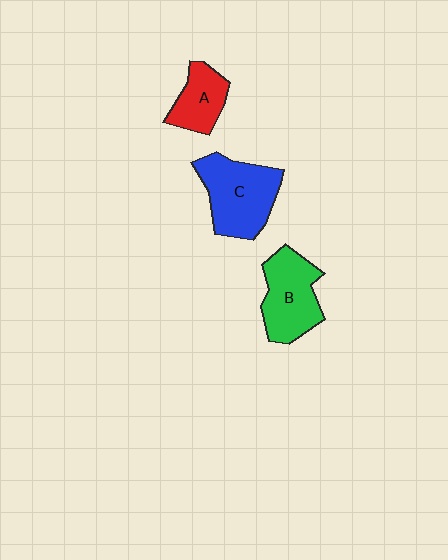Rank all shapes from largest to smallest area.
From largest to smallest: C (blue), B (green), A (red).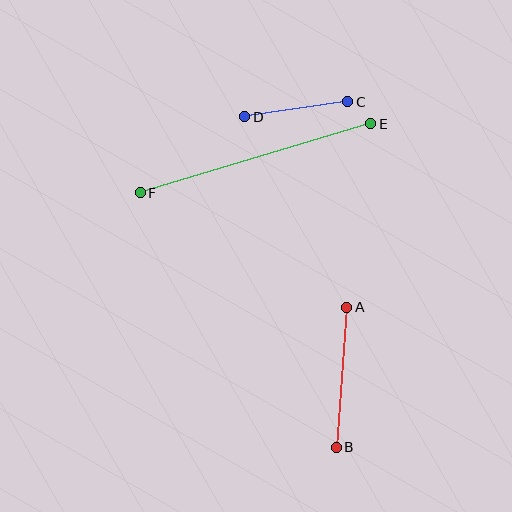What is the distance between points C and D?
The distance is approximately 104 pixels.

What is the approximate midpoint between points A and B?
The midpoint is at approximately (341, 377) pixels.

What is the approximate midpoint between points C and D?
The midpoint is at approximately (296, 109) pixels.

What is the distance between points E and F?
The distance is approximately 240 pixels.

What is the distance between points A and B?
The distance is approximately 140 pixels.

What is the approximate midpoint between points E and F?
The midpoint is at approximately (255, 158) pixels.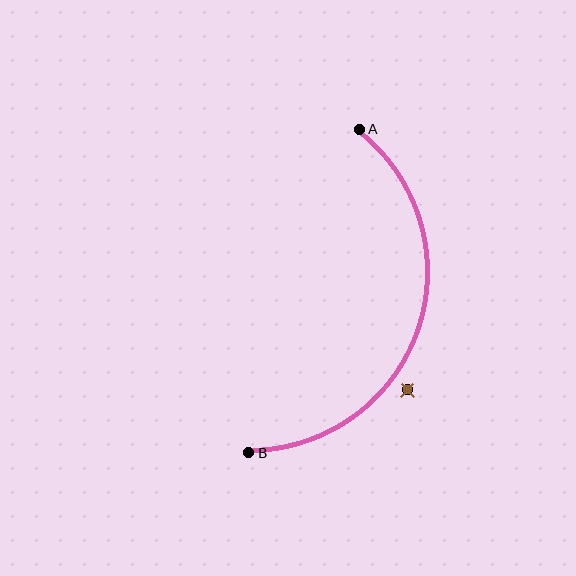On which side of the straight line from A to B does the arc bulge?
The arc bulges to the right of the straight line connecting A and B.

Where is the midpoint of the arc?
The arc midpoint is the point on the curve farthest from the straight line joining A and B. It sits to the right of that line.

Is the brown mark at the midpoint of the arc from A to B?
No — the brown mark does not lie on the arc at all. It sits slightly outside the curve.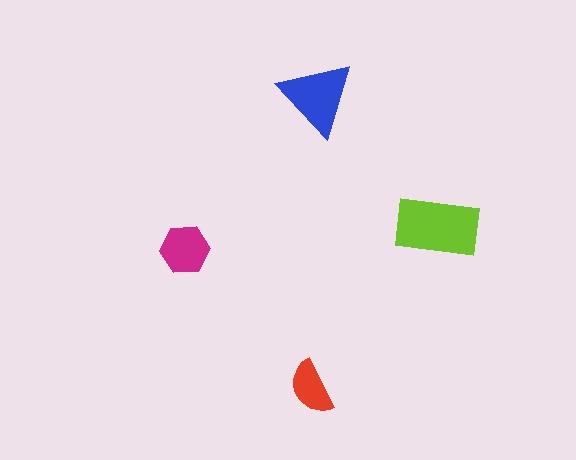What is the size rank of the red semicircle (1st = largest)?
4th.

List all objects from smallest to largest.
The red semicircle, the magenta hexagon, the blue triangle, the lime rectangle.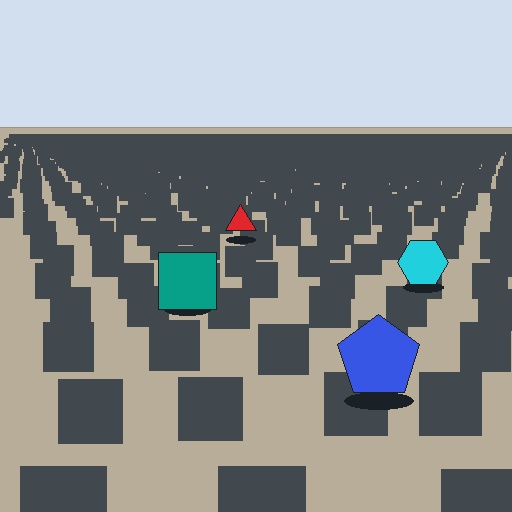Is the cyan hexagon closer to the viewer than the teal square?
No. The teal square is closer — you can tell from the texture gradient: the ground texture is coarser near it.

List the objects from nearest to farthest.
From nearest to farthest: the blue pentagon, the teal square, the cyan hexagon, the red triangle.